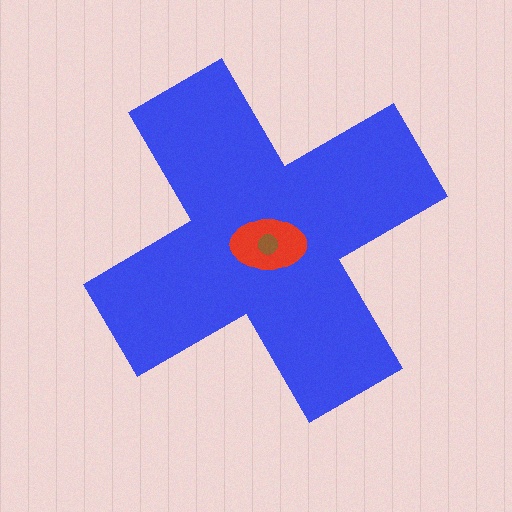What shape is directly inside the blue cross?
The red ellipse.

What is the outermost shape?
The blue cross.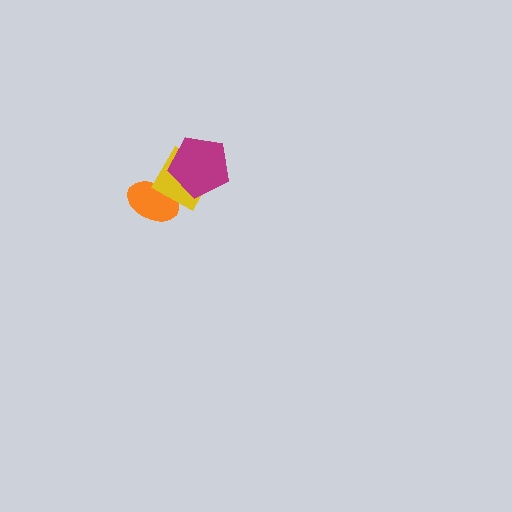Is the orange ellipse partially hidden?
Yes, it is partially covered by another shape.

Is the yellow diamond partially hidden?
Yes, it is partially covered by another shape.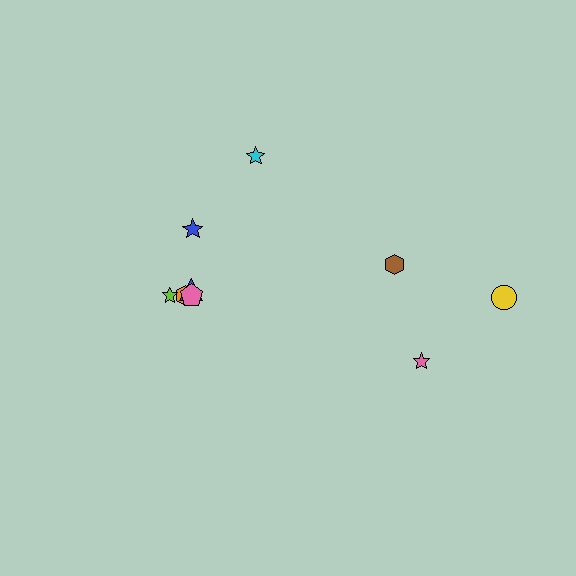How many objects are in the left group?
There are 6 objects.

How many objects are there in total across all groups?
There are 9 objects.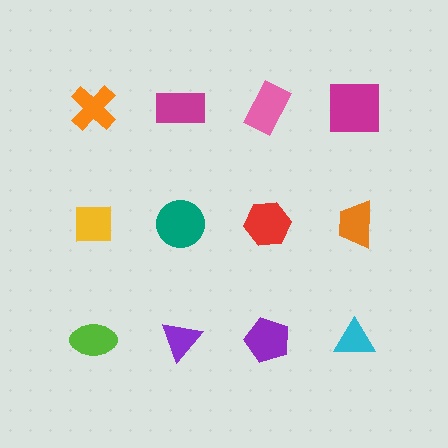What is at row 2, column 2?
A teal circle.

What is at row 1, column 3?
A pink rectangle.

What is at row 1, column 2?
A magenta rectangle.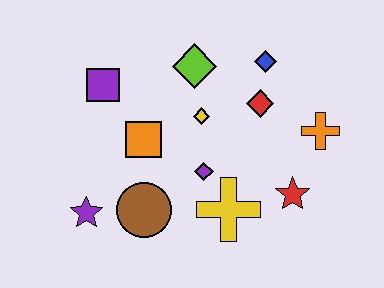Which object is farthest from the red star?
The purple square is farthest from the red star.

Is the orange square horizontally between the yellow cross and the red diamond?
No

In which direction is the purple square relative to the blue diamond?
The purple square is to the left of the blue diamond.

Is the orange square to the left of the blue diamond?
Yes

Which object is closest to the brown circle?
The purple star is closest to the brown circle.